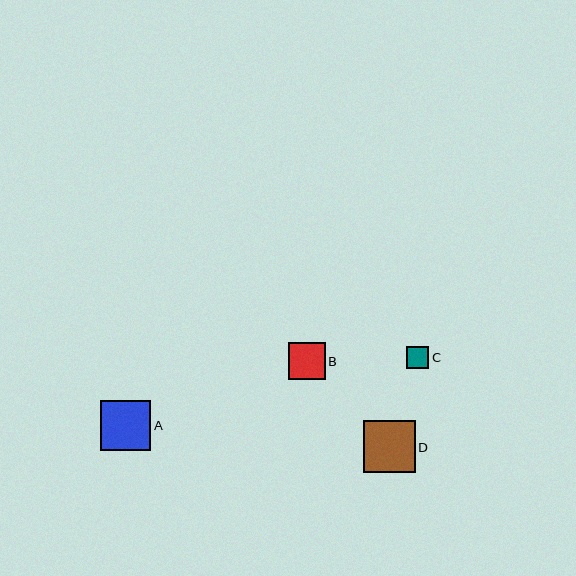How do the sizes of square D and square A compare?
Square D and square A are approximately the same size.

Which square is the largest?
Square D is the largest with a size of approximately 52 pixels.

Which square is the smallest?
Square C is the smallest with a size of approximately 22 pixels.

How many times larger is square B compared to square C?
Square B is approximately 1.7 times the size of square C.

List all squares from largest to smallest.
From largest to smallest: D, A, B, C.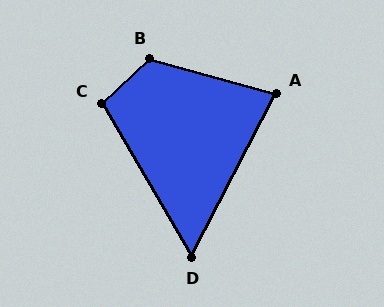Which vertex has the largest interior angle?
B, at approximately 122 degrees.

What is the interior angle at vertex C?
Approximately 102 degrees (obtuse).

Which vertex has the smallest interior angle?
D, at approximately 58 degrees.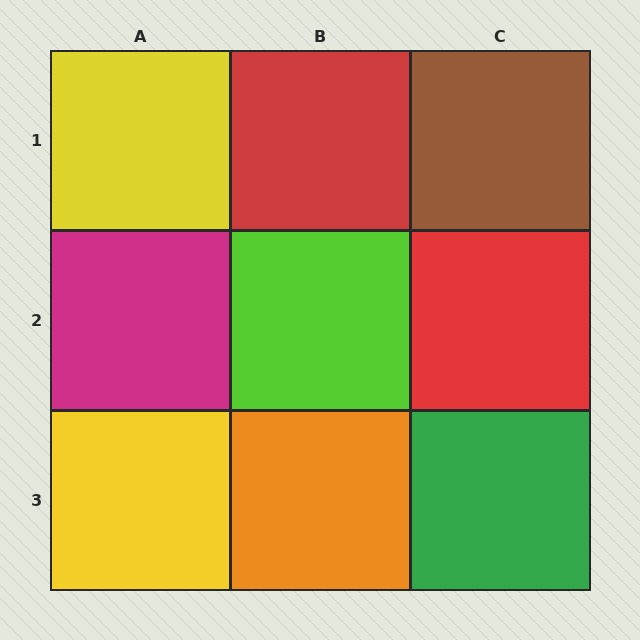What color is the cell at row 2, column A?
Magenta.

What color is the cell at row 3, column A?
Yellow.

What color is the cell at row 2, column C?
Red.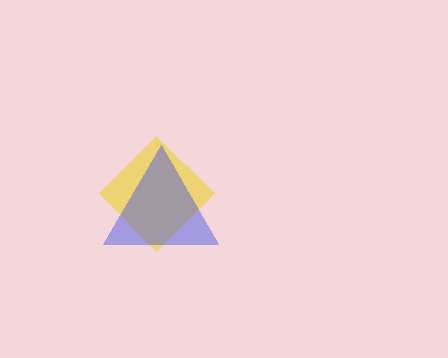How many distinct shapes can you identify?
There are 2 distinct shapes: a yellow diamond, a blue triangle.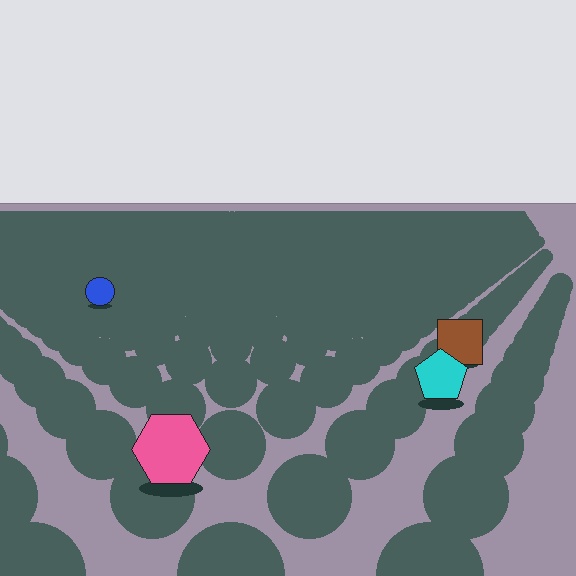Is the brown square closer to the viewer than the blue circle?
Yes. The brown square is closer — you can tell from the texture gradient: the ground texture is coarser near it.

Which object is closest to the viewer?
The pink hexagon is closest. The texture marks near it are larger and more spread out.